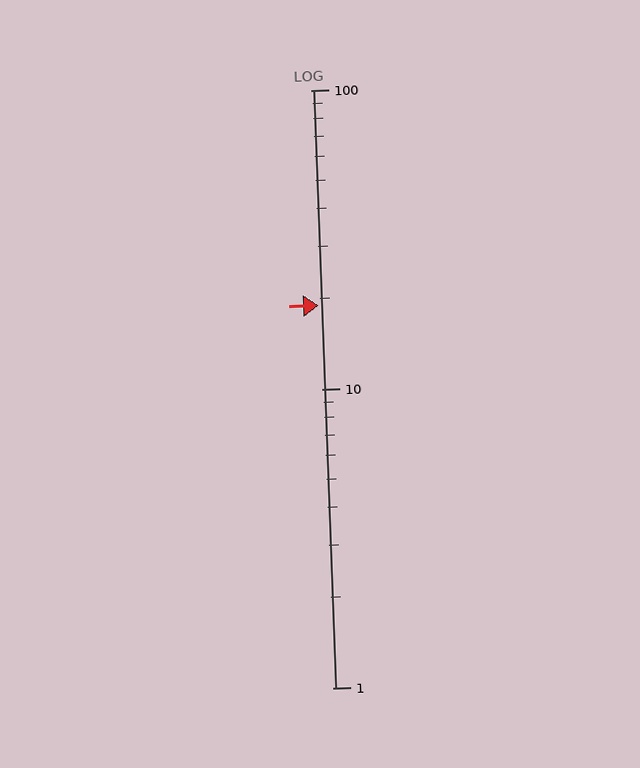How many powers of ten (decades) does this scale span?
The scale spans 2 decades, from 1 to 100.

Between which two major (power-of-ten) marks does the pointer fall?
The pointer is between 10 and 100.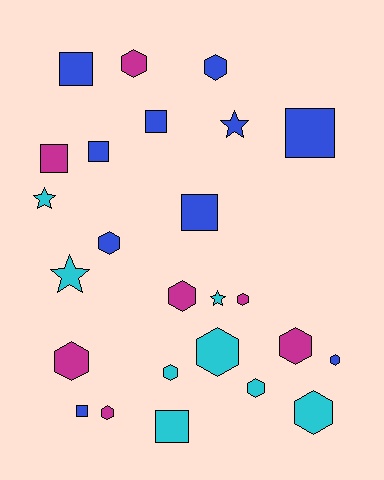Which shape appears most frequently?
Hexagon, with 13 objects.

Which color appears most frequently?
Blue, with 10 objects.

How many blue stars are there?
There is 1 blue star.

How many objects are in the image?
There are 25 objects.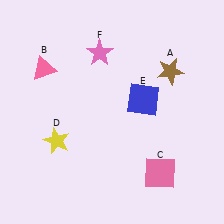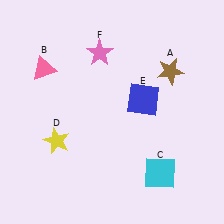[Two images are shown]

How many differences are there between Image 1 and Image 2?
There is 1 difference between the two images.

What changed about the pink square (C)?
In Image 1, C is pink. In Image 2, it changed to cyan.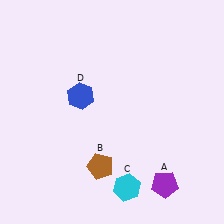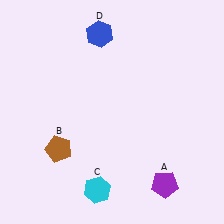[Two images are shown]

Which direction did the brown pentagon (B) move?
The brown pentagon (B) moved left.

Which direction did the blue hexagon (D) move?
The blue hexagon (D) moved up.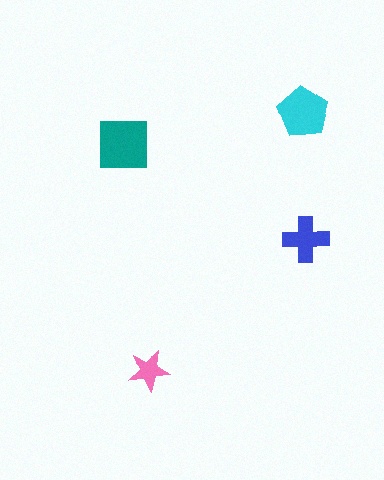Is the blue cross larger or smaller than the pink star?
Larger.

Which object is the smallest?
The pink star.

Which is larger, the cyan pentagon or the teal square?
The teal square.